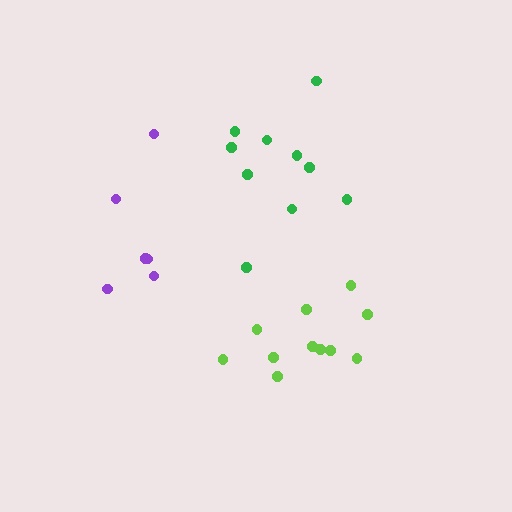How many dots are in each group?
Group 1: 10 dots, Group 2: 11 dots, Group 3: 6 dots (27 total).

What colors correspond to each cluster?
The clusters are colored: green, lime, purple.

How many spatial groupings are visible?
There are 3 spatial groupings.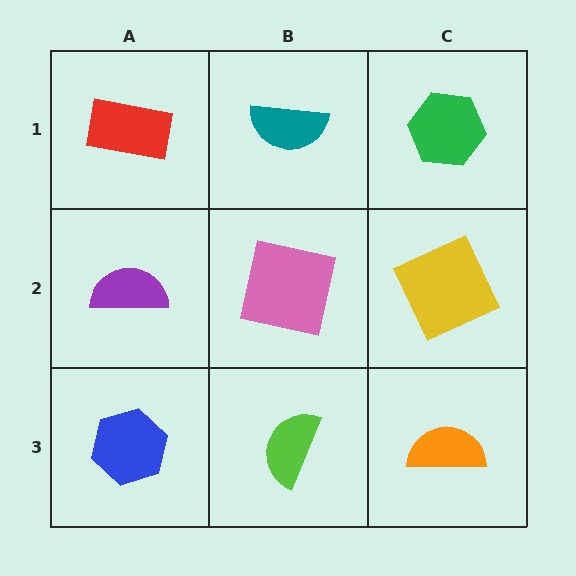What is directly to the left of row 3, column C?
A lime semicircle.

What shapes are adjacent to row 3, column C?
A yellow square (row 2, column C), a lime semicircle (row 3, column B).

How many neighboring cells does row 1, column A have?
2.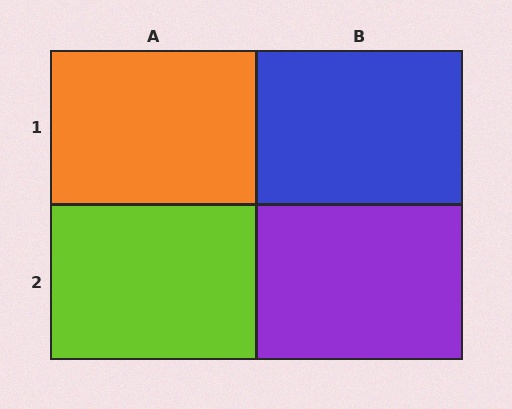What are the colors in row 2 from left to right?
Lime, purple.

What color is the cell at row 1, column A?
Orange.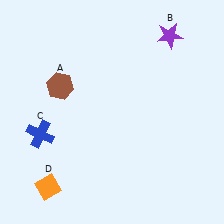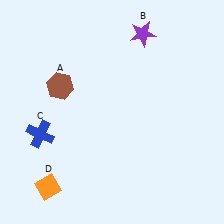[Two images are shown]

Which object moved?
The purple star (B) moved left.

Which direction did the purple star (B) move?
The purple star (B) moved left.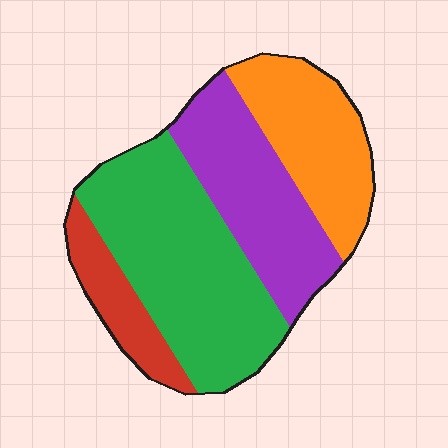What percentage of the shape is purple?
Purple covers about 25% of the shape.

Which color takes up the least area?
Red, at roughly 10%.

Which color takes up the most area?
Green, at roughly 40%.